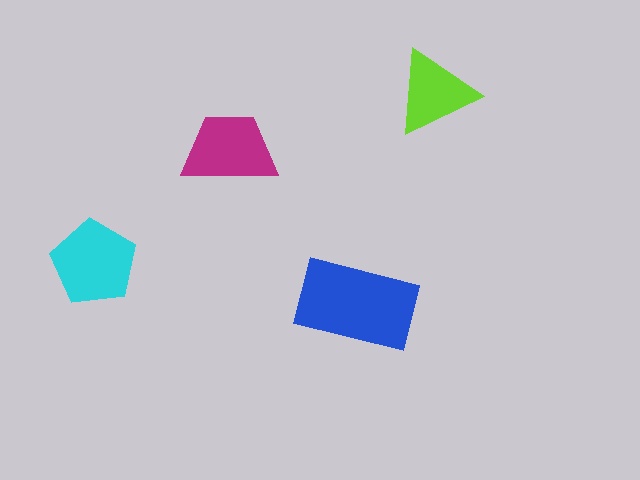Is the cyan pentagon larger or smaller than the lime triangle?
Larger.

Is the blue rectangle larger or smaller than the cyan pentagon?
Larger.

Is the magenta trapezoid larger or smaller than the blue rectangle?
Smaller.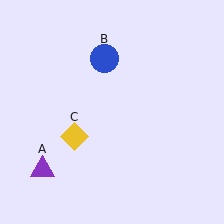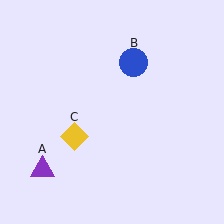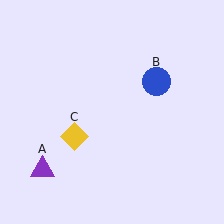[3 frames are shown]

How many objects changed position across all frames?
1 object changed position: blue circle (object B).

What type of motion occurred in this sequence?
The blue circle (object B) rotated clockwise around the center of the scene.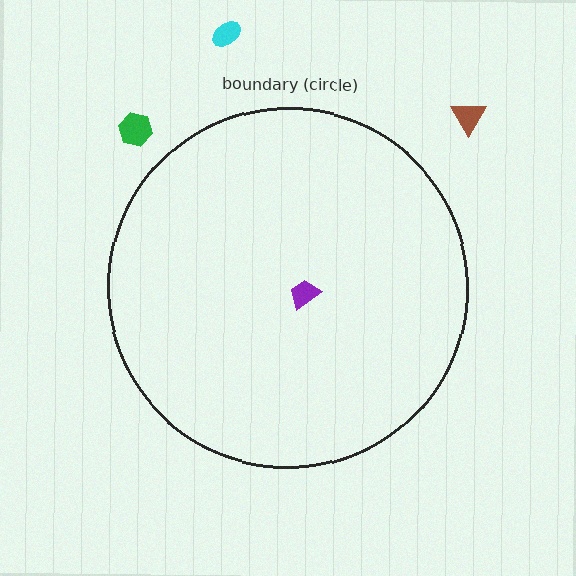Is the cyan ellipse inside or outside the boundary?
Outside.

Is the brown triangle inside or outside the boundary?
Outside.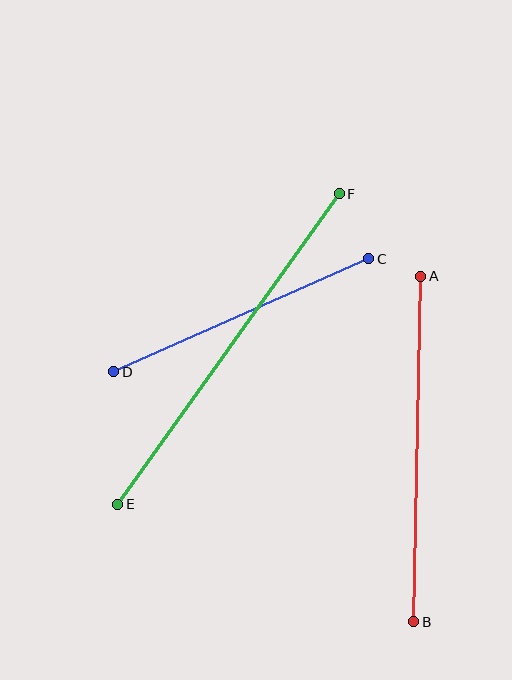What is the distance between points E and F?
The distance is approximately 381 pixels.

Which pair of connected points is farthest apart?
Points E and F are farthest apart.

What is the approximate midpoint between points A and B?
The midpoint is at approximately (417, 449) pixels.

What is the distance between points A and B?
The distance is approximately 345 pixels.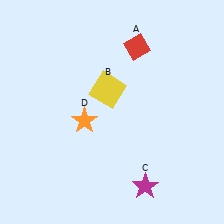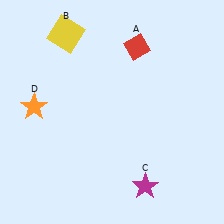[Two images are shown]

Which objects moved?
The objects that moved are: the yellow square (B), the orange star (D).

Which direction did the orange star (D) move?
The orange star (D) moved left.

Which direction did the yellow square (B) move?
The yellow square (B) moved up.